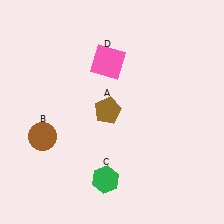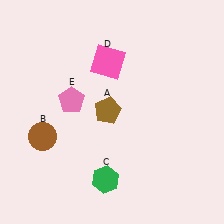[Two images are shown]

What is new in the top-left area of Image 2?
A pink pentagon (E) was added in the top-left area of Image 2.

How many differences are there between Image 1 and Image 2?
There is 1 difference between the two images.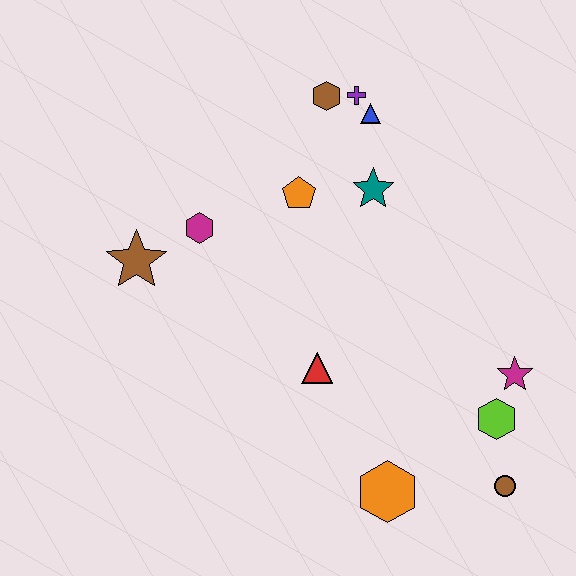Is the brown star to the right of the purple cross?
No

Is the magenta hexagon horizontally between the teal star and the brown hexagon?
No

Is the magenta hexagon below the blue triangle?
Yes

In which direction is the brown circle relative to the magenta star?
The brown circle is below the magenta star.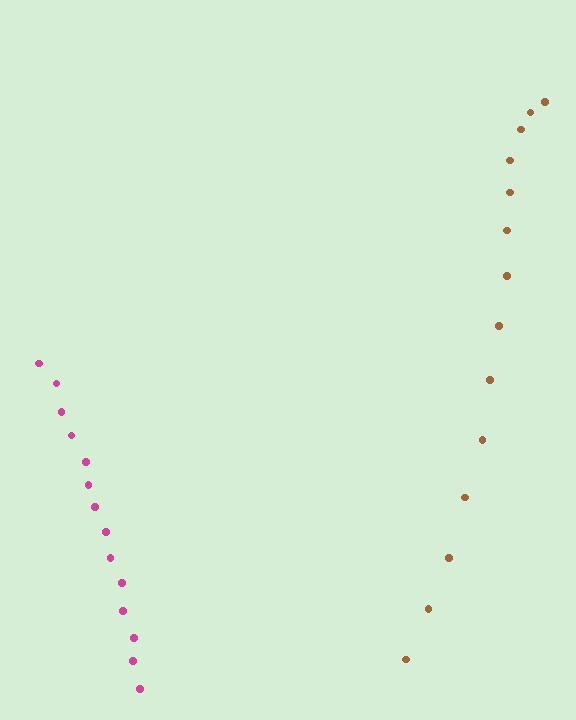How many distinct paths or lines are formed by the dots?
There are 2 distinct paths.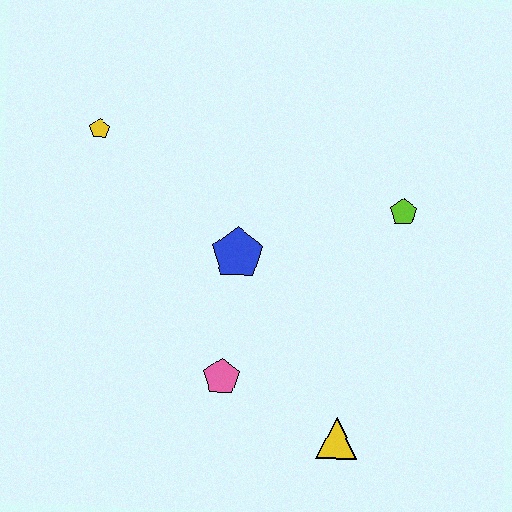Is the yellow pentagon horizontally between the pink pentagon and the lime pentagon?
No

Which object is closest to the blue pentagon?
The pink pentagon is closest to the blue pentagon.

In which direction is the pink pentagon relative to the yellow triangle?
The pink pentagon is to the left of the yellow triangle.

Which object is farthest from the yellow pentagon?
The yellow triangle is farthest from the yellow pentagon.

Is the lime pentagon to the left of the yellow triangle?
No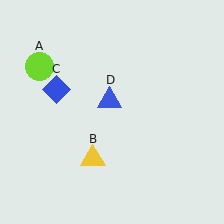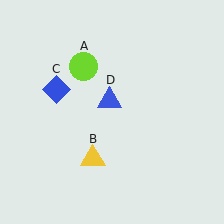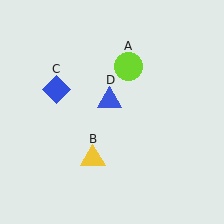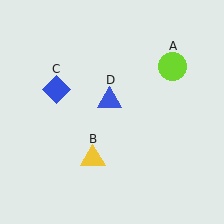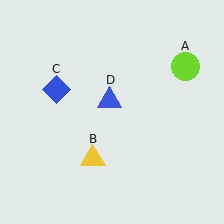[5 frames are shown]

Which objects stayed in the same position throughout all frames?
Yellow triangle (object B) and blue diamond (object C) and blue triangle (object D) remained stationary.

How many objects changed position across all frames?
1 object changed position: lime circle (object A).